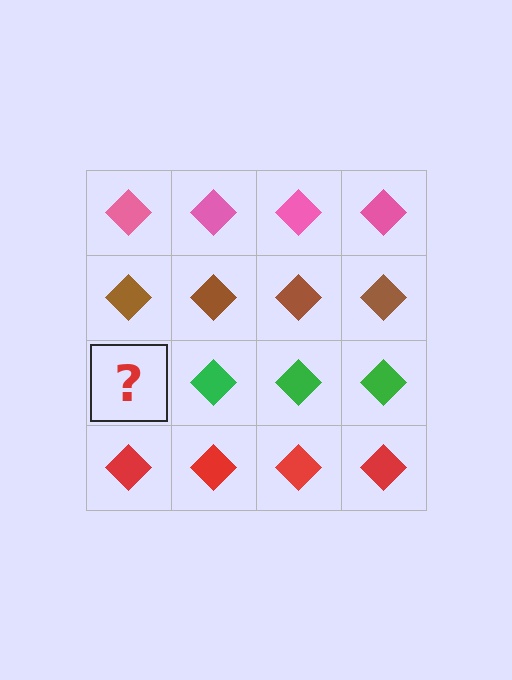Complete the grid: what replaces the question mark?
The question mark should be replaced with a green diamond.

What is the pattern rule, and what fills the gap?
The rule is that each row has a consistent color. The gap should be filled with a green diamond.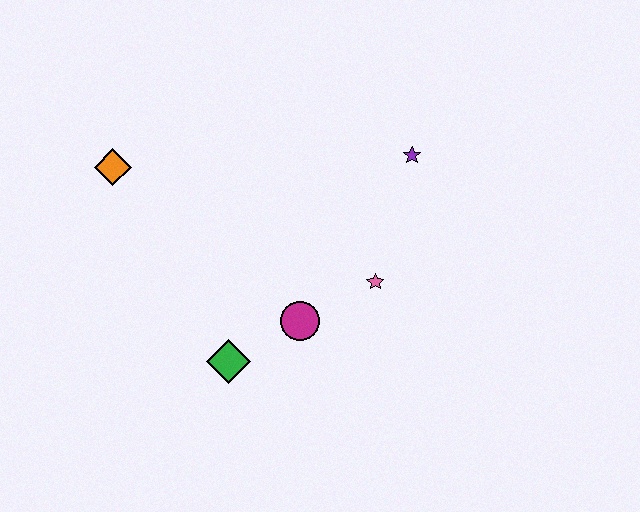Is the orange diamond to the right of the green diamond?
No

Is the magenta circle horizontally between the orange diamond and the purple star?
Yes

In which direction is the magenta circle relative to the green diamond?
The magenta circle is to the right of the green diamond.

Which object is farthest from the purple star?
The orange diamond is farthest from the purple star.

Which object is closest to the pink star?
The magenta circle is closest to the pink star.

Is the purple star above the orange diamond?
Yes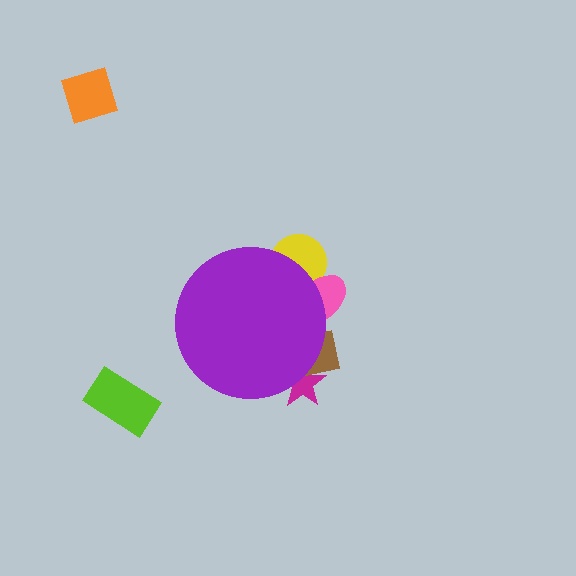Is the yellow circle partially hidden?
Yes, the yellow circle is partially hidden behind the purple circle.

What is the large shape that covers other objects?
A purple circle.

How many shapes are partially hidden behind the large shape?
4 shapes are partially hidden.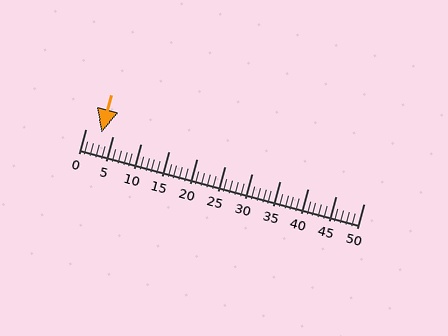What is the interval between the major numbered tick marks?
The major tick marks are spaced 5 units apart.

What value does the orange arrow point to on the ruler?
The orange arrow points to approximately 3.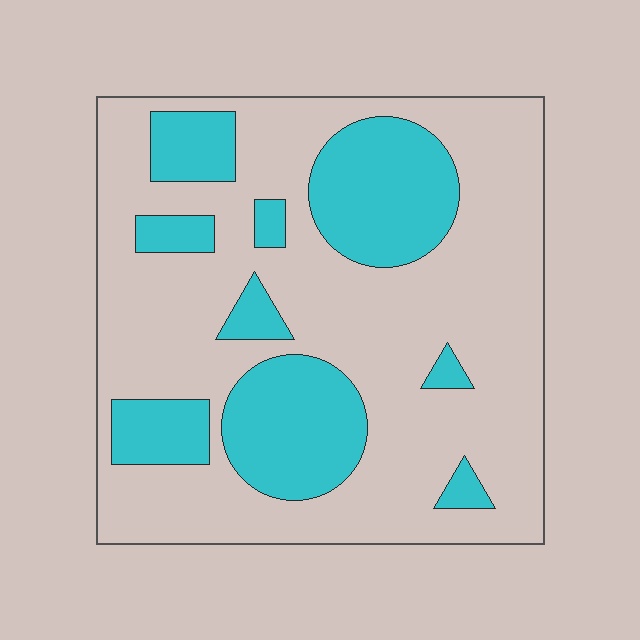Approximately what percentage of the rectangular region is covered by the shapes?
Approximately 30%.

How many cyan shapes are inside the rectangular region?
9.